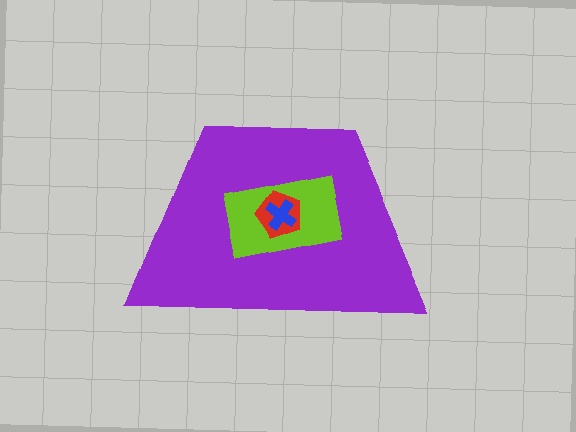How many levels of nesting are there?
4.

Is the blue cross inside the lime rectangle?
Yes.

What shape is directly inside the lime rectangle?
The red pentagon.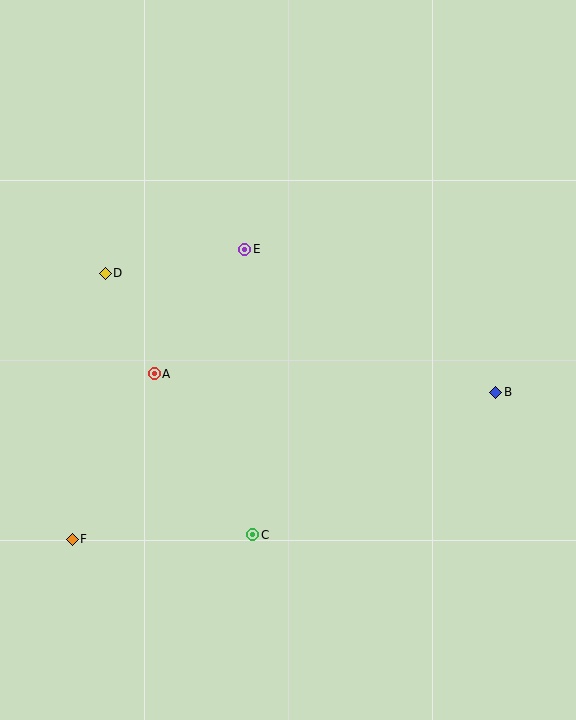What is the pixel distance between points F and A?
The distance between F and A is 185 pixels.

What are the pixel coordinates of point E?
Point E is at (245, 249).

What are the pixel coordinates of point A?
Point A is at (154, 374).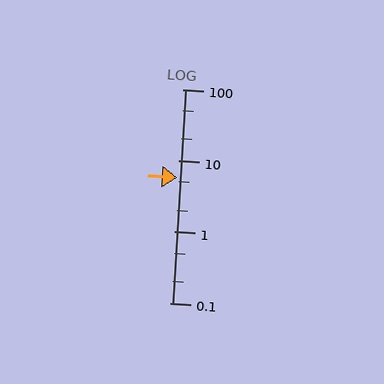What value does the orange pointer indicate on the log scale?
The pointer indicates approximately 5.7.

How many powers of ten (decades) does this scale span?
The scale spans 3 decades, from 0.1 to 100.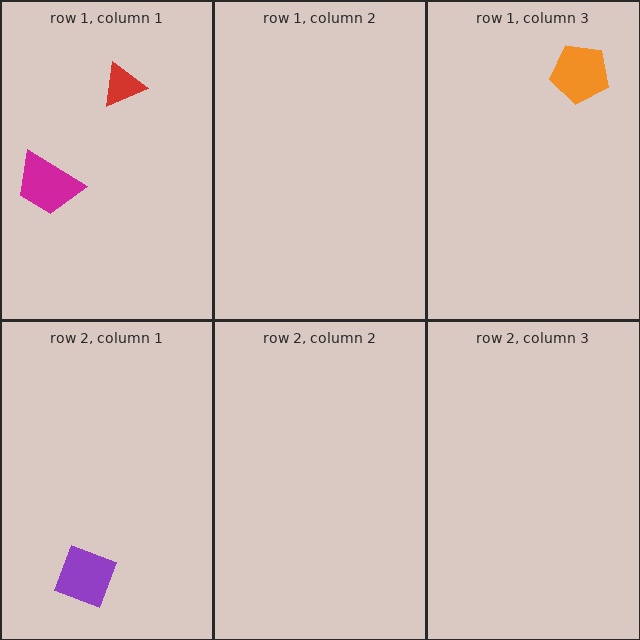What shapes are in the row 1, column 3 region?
The orange pentagon.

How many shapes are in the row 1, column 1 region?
2.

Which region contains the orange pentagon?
The row 1, column 3 region.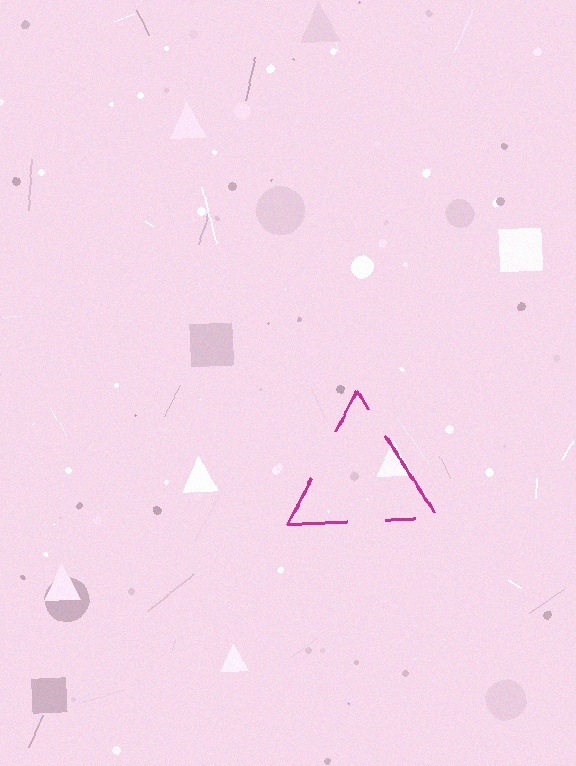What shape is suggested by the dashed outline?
The dashed outline suggests a triangle.